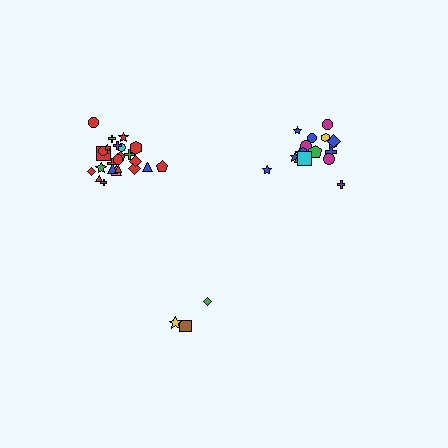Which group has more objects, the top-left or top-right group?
The top-left group.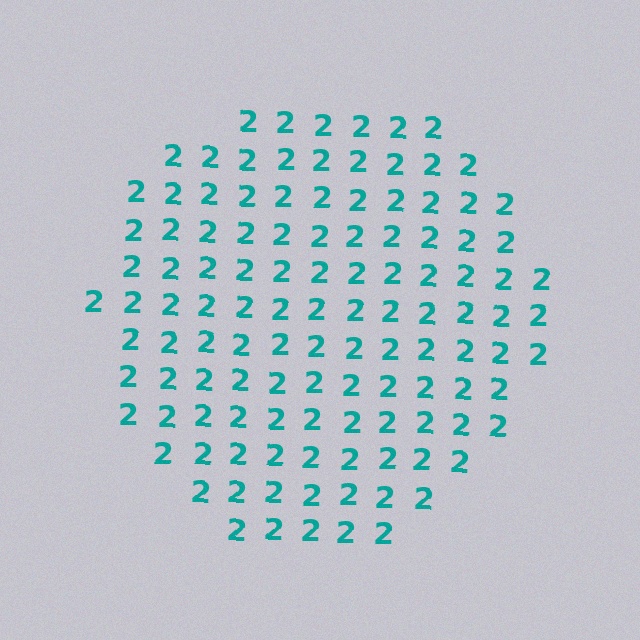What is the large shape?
The large shape is a circle.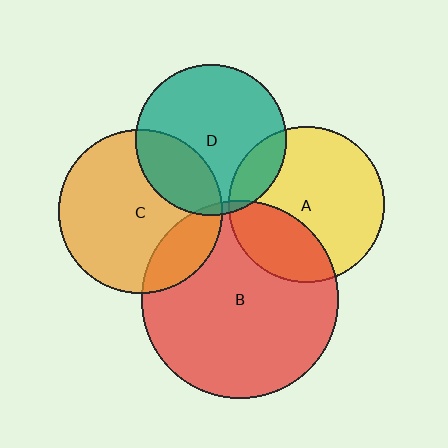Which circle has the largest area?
Circle B (red).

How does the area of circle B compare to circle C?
Approximately 1.5 times.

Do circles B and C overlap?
Yes.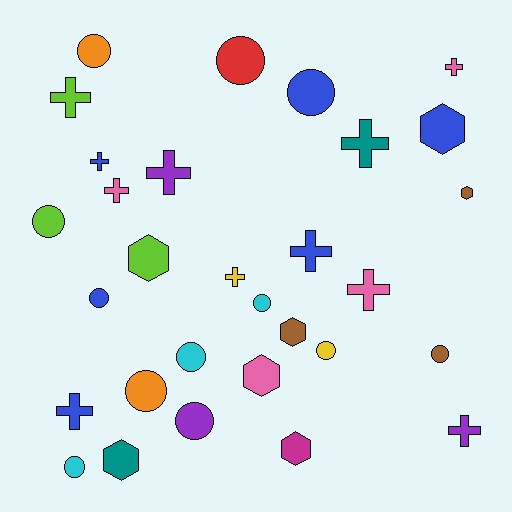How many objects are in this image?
There are 30 objects.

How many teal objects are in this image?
There are 2 teal objects.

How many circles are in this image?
There are 12 circles.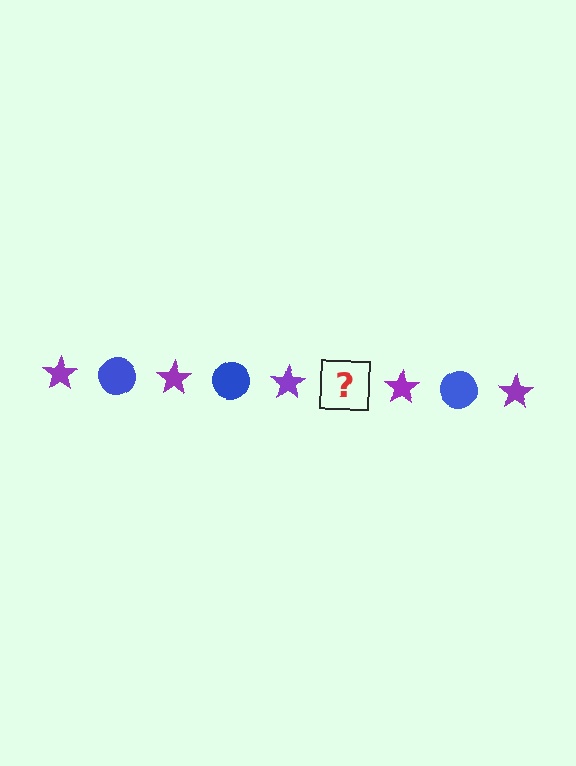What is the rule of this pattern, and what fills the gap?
The rule is that the pattern alternates between purple star and blue circle. The gap should be filled with a blue circle.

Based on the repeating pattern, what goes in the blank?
The blank should be a blue circle.